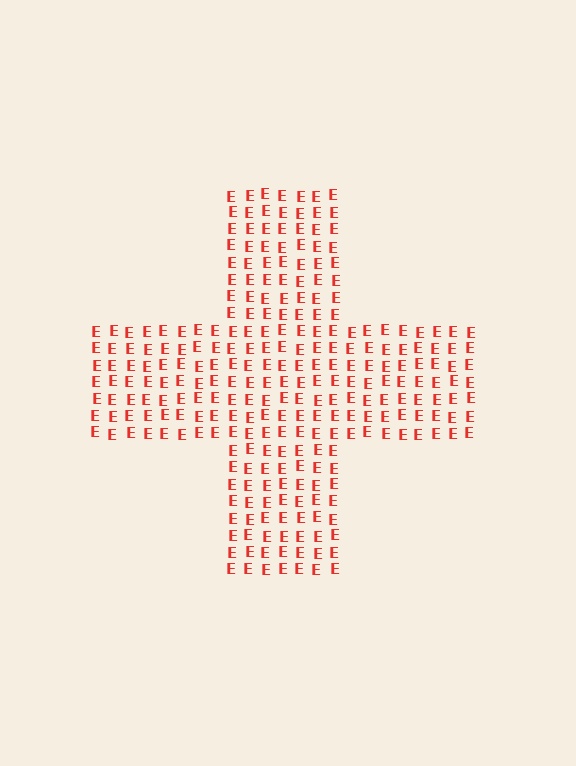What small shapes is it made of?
It is made of small letter E's.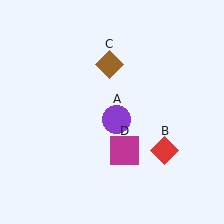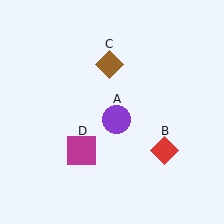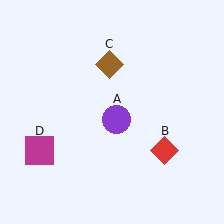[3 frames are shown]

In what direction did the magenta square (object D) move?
The magenta square (object D) moved left.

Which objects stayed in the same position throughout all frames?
Purple circle (object A) and red diamond (object B) and brown diamond (object C) remained stationary.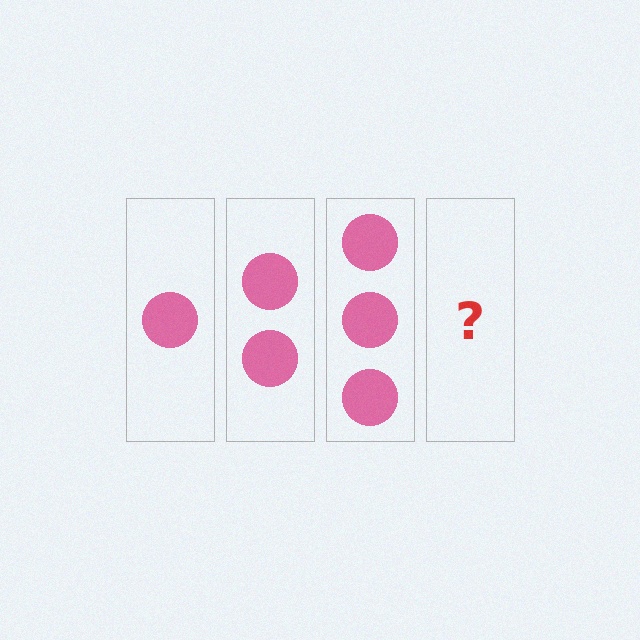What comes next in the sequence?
The next element should be 4 circles.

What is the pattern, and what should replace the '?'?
The pattern is that each step adds one more circle. The '?' should be 4 circles.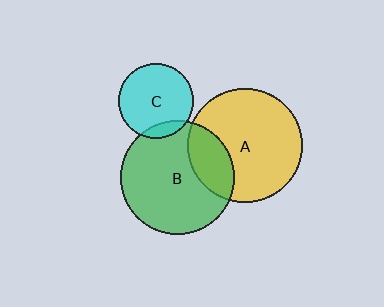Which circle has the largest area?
Circle A (yellow).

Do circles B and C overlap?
Yes.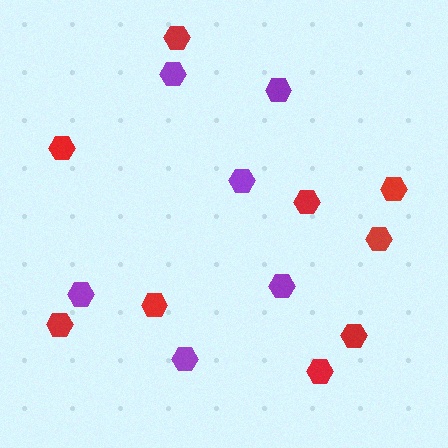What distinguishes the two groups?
There are 2 groups: one group of purple hexagons (6) and one group of red hexagons (9).